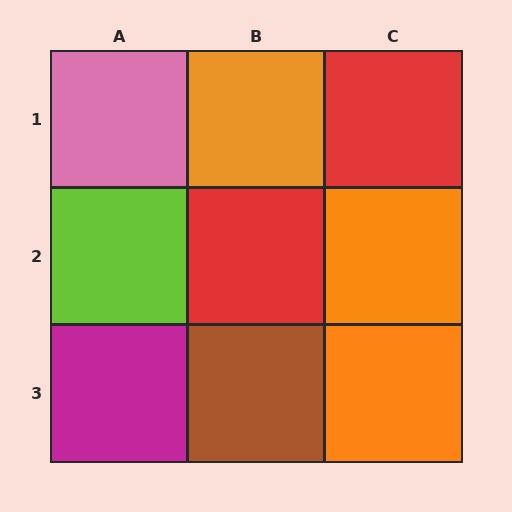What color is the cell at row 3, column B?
Brown.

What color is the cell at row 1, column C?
Red.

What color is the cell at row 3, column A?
Magenta.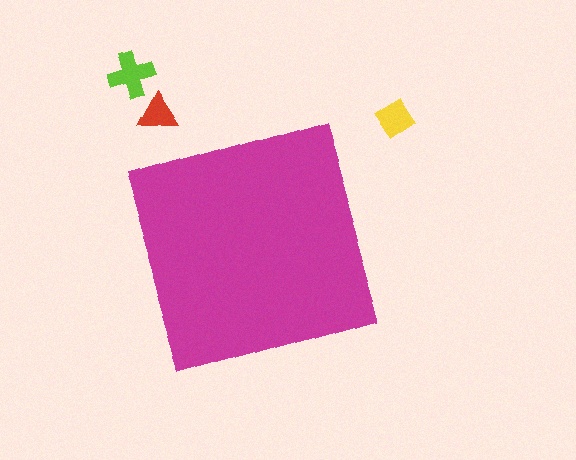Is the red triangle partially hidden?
No, the red triangle is fully visible.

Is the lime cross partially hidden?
No, the lime cross is fully visible.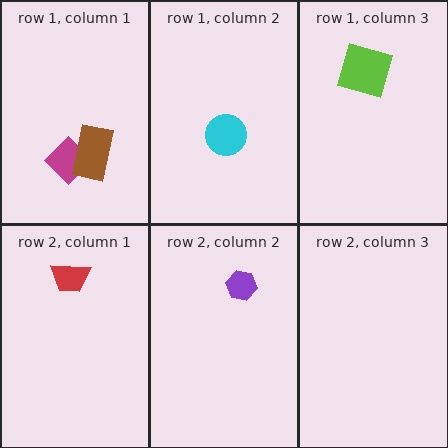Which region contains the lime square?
The row 1, column 3 region.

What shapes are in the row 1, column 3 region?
The lime square.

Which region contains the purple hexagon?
The row 2, column 2 region.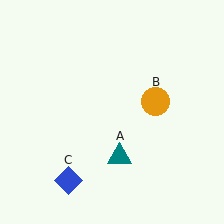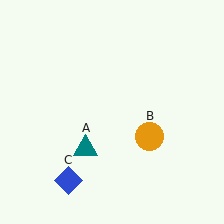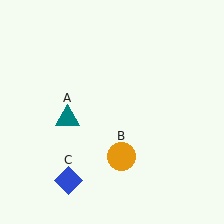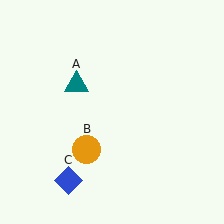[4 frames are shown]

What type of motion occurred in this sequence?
The teal triangle (object A), orange circle (object B) rotated clockwise around the center of the scene.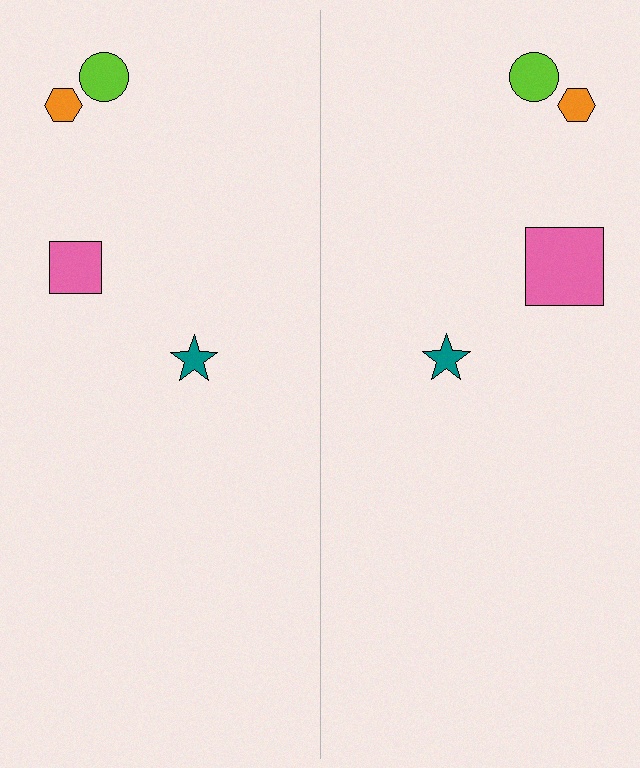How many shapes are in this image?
There are 8 shapes in this image.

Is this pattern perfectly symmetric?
No, the pattern is not perfectly symmetric. The pink square on the right side has a different size than its mirror counterpart.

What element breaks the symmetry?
The pink square on the right side has a different size than its mirror counterpart.